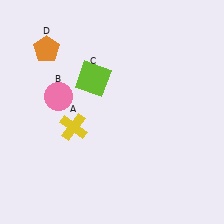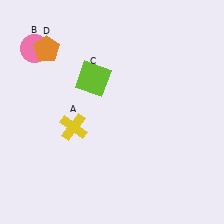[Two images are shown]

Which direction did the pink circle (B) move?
The pink circle (B) moved up.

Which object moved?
The pink circle (B) moved up.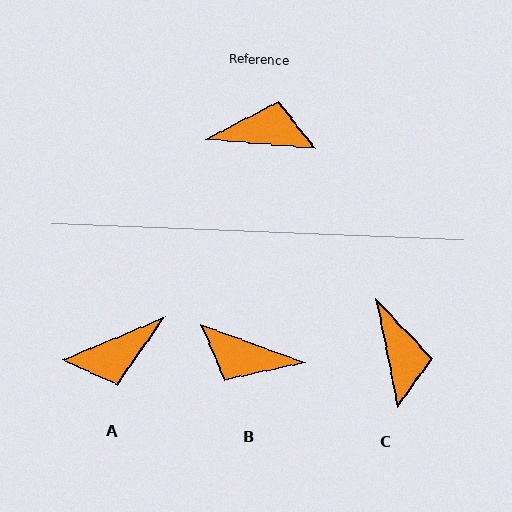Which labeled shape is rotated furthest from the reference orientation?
B, about 164 degrees away.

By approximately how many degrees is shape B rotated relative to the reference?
Approximately 164 degrees counter-clockwise.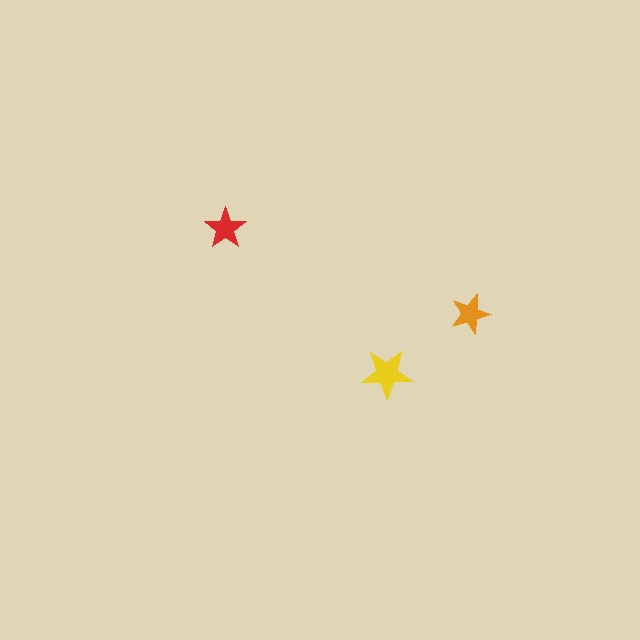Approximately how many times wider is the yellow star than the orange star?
About 1.5 times wider.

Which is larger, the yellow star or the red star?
The yellow one.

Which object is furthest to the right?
The orange star is rightmost.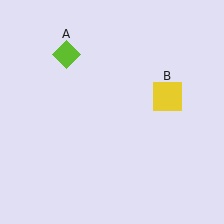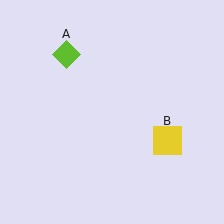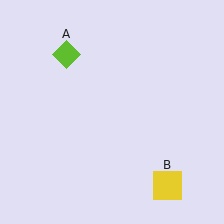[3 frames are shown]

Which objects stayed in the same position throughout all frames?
Lime diamond (object A) remained stationary.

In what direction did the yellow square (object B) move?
The yellow square (object B) moved down.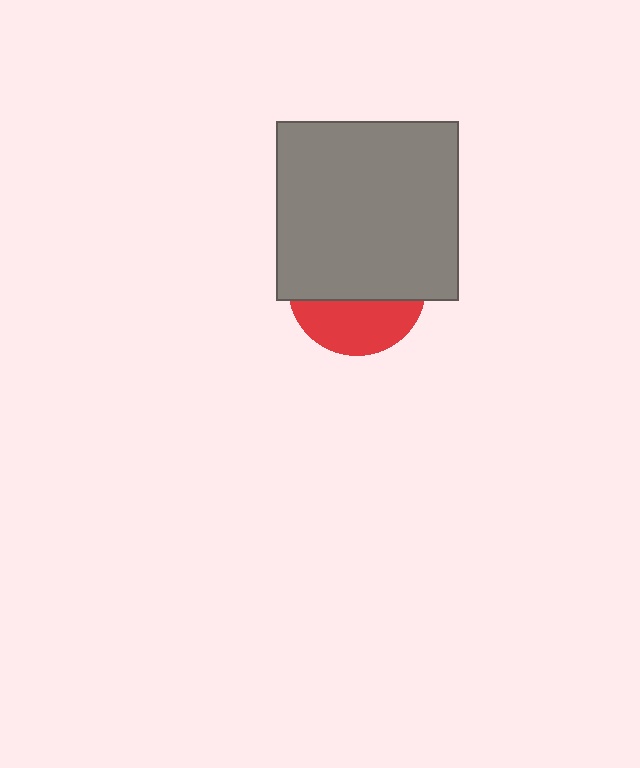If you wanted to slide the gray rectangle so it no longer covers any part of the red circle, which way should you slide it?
Slide it up — that is the most direct way to separate the two shapes.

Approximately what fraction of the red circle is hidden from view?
Roughly 63% of the red circle is hidden behind the gray rectangle.